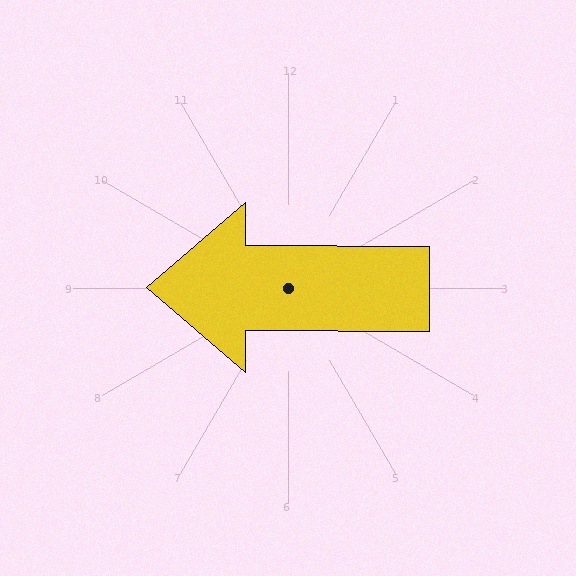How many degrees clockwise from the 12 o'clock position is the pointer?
Approximately 270 degrees.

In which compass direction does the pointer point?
West.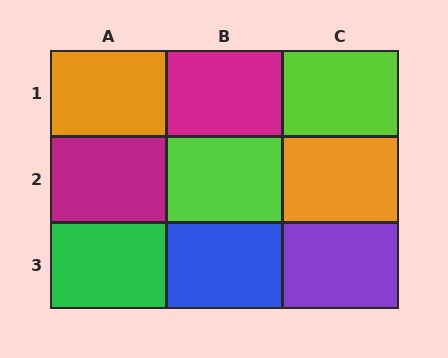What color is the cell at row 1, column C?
Lime.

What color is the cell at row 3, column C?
Purple.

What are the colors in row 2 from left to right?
Magenta, lime, orange.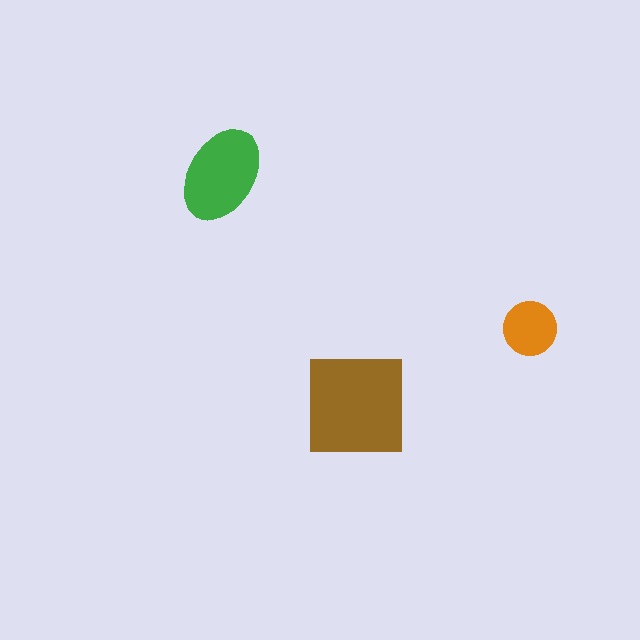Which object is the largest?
The brown square.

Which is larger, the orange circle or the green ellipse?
The green ellipse.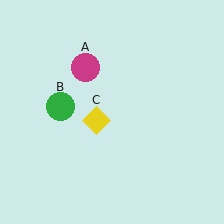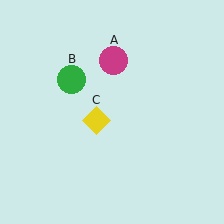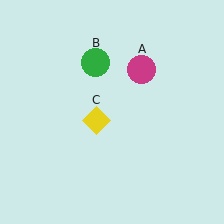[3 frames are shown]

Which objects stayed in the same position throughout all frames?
Yellow diamond (object C) remained stationary.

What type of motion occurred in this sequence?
The magenta circle (object A), green circle (object B) rotated clockwise around the center of the scene.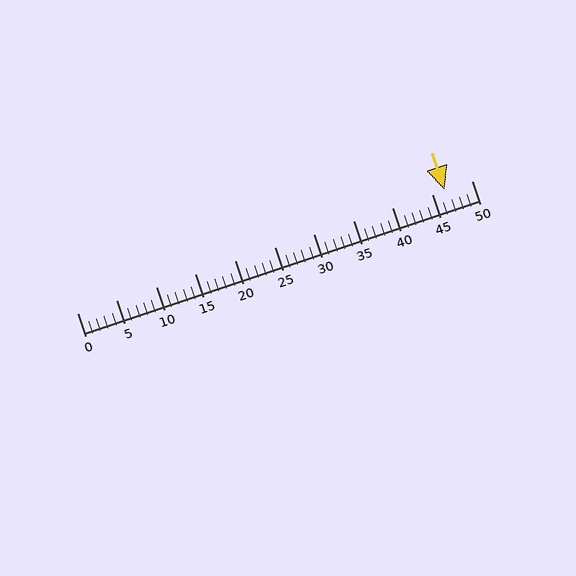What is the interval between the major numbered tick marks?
The major tick marks are spaced 5 units apart.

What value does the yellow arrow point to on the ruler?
The yellow arrow points to approximately 47.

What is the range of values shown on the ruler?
The ruler shows values from 0 to 50.